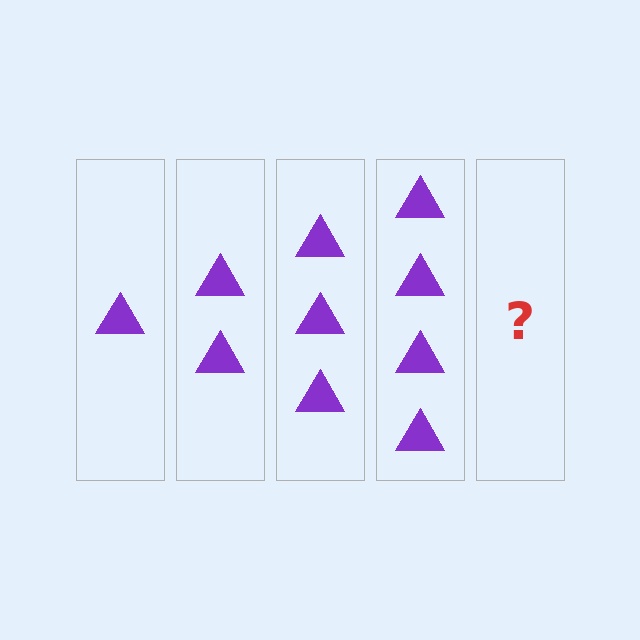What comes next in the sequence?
The next element should be 5 triangles.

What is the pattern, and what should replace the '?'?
The pattern is that each step adds one more triangle. The '?' should be 5 triangles.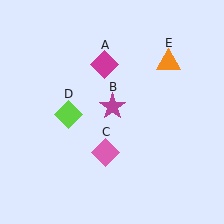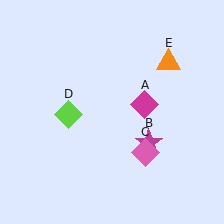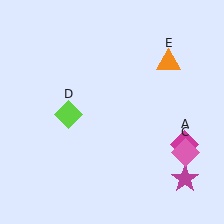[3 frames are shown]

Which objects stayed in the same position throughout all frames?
Lime diamond (object D) and orange triangle (object E) remained stationary.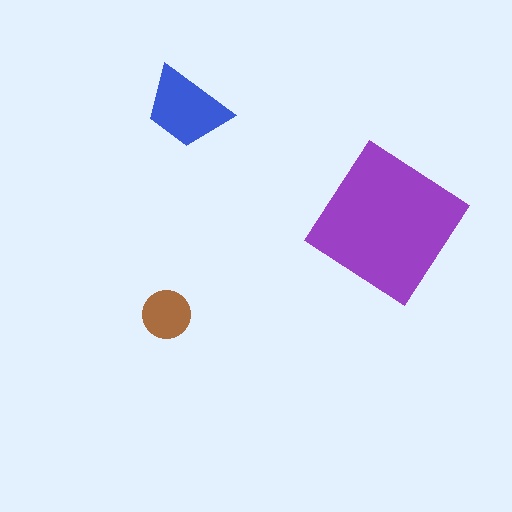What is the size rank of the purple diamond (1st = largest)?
1st.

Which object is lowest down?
The brown circle is bottommost.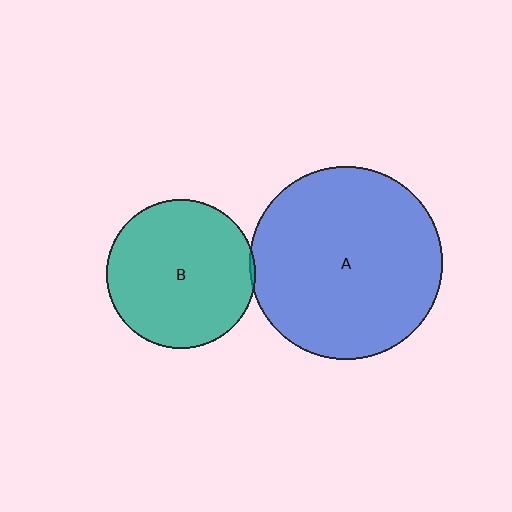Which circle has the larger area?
Circle A (blue).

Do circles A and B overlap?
Yes.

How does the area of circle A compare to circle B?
Approximately 1.7 times.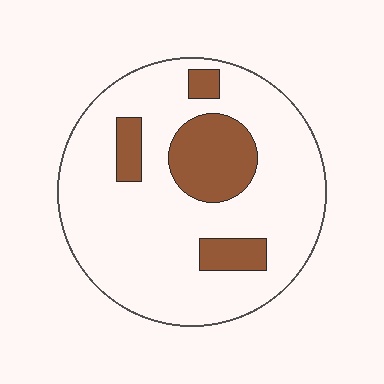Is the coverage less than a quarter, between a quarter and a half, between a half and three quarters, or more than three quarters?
Less than a quarter.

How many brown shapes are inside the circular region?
4.